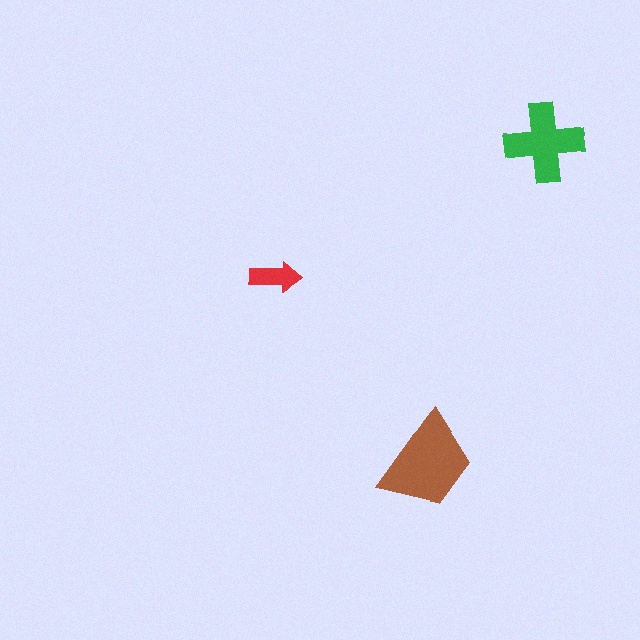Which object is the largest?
The brown trapezoid.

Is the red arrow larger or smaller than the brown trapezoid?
Smaller.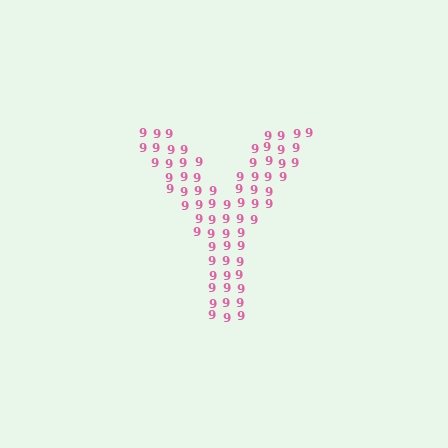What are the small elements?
The small elements are digit 9's.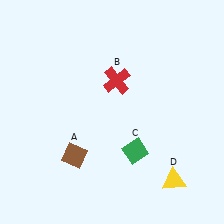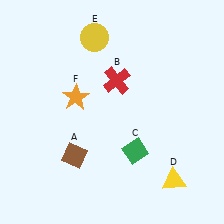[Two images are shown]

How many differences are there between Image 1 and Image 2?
There are 2 differences between the two images.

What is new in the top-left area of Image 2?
An orange star (F) was added in the top-left area of Image 2.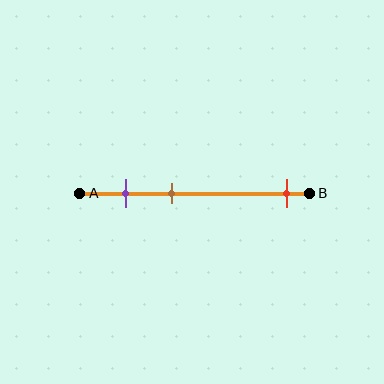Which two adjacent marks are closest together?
The purple and brown marks are the closest adjacent pair.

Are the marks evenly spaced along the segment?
No, the marks are not evenly spaced.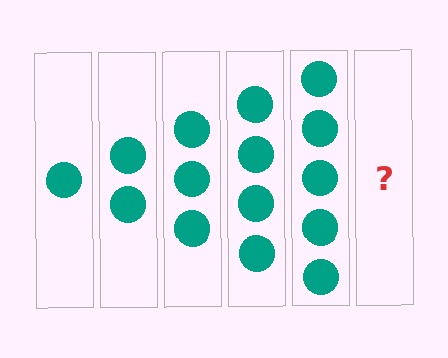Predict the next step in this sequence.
The next step is 6 circles.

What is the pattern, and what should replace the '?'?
The pattern is that each step adds one more circle. The '?' should be 6 circles.